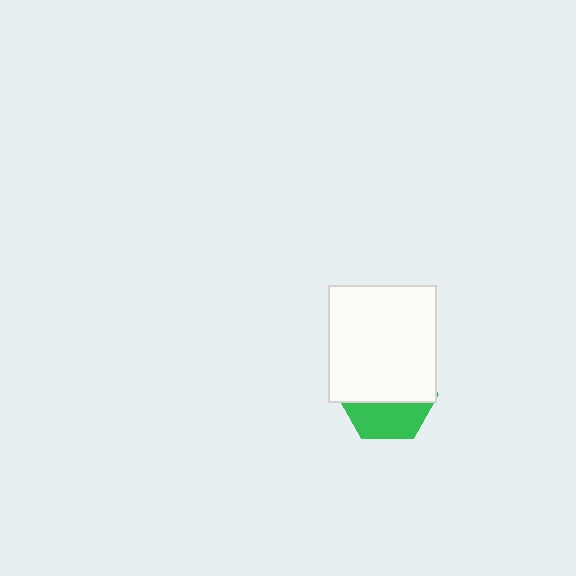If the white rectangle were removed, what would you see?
You would see the complete green hexagon.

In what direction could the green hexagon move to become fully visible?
The green hexagon could move down. That would shift it out from behind the white rectangle entirely.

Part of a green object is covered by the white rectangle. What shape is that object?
It is a hexagon.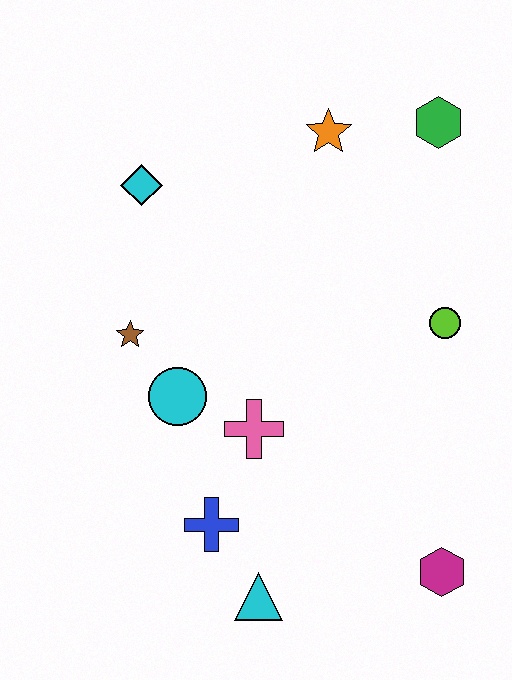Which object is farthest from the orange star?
The cyan triangle is farthest from the orange star.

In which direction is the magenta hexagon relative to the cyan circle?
The magenta hexagon is to the right of the cyan circle.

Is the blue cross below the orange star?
Yes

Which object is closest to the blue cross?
The cyan triangle is closest to the blue cross.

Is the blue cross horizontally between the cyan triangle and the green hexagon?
No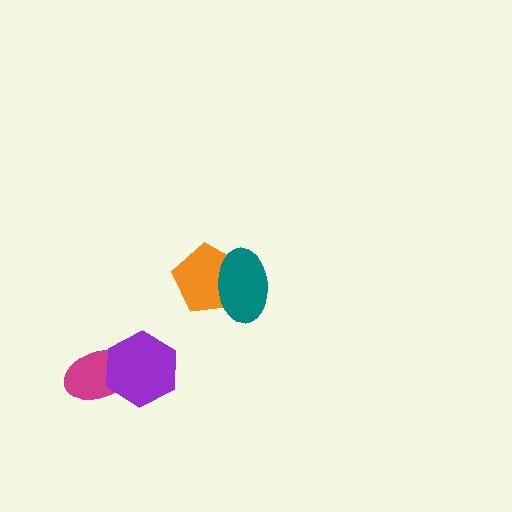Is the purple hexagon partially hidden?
No, no other shape covers it.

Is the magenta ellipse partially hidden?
Yes, it is partially covered by another shape.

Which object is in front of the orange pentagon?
The teal ellipse is in front of the orange pentagon.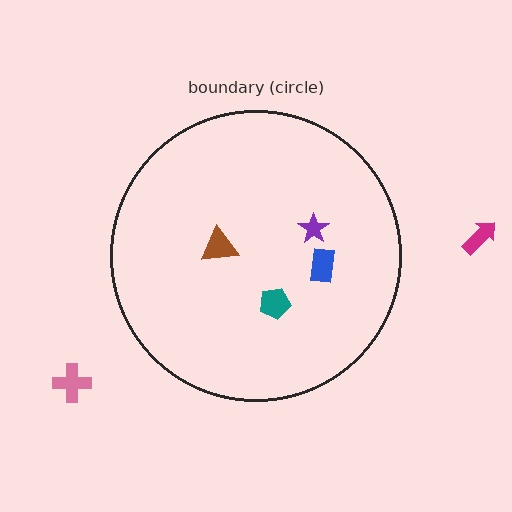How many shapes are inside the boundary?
4 inside, 2 outside.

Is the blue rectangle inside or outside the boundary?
Inside.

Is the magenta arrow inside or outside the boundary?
Outside.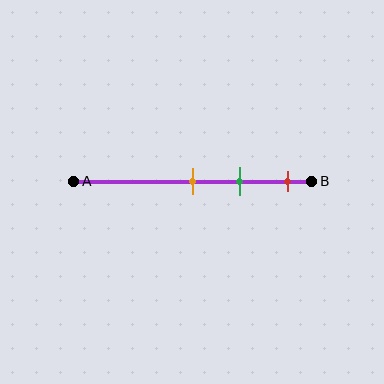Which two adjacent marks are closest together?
The orange and green marks are the closest adjacent pair.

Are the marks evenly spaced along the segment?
Yes, the marks are approximately evenly spaced.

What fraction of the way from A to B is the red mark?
The red mark is approximately 90% (0.9) of the way from A to B.